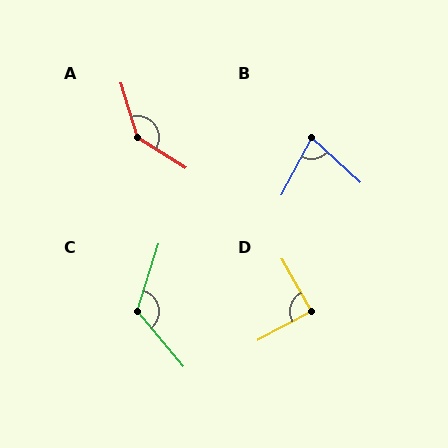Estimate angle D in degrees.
Approximately 88 degrees.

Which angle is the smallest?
B, at approximately 75 degrees.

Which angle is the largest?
A, at approximately 139 degrees.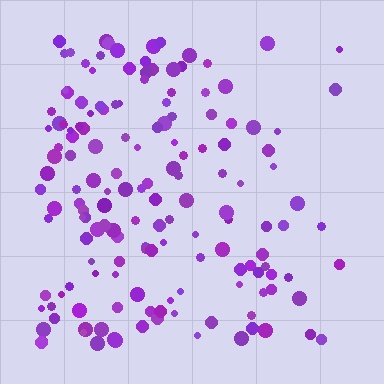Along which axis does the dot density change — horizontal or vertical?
Horizontal.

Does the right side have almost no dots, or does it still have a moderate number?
Still a moderate number, just noticeably fewer than the left.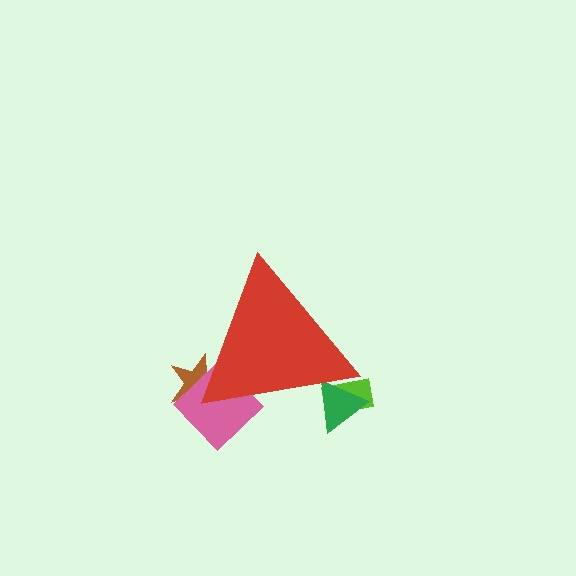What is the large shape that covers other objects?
A red triangle.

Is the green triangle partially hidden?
Yes, the green triangle is partially hidden behind the red triangle.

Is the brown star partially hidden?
Yes, the brown star is partially hidden behind the red triangle.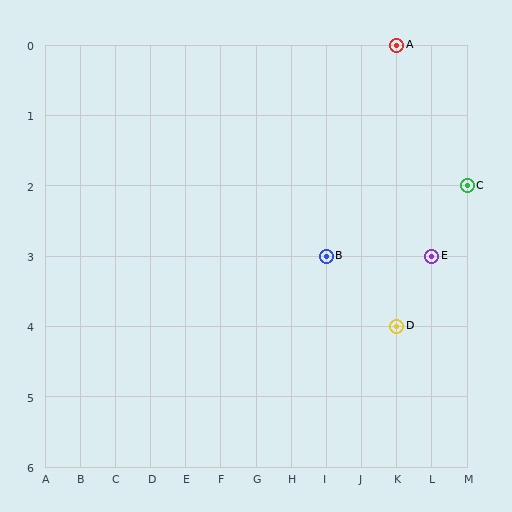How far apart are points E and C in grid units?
Points E and C are 1 column and 1 row apart (about 1.4 grid units diagonally).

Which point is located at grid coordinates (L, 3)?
Point E is at (L, 3).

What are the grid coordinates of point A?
Point A is at grid coordinates (K, 0).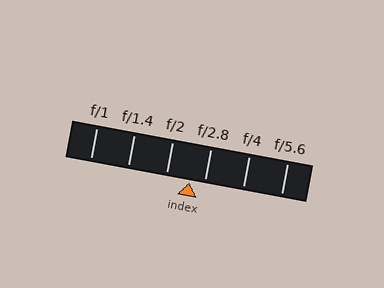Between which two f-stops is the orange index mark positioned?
The index mark is between f/2 and f/2.8.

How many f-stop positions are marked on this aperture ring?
There are 6 f-stop positions marked.